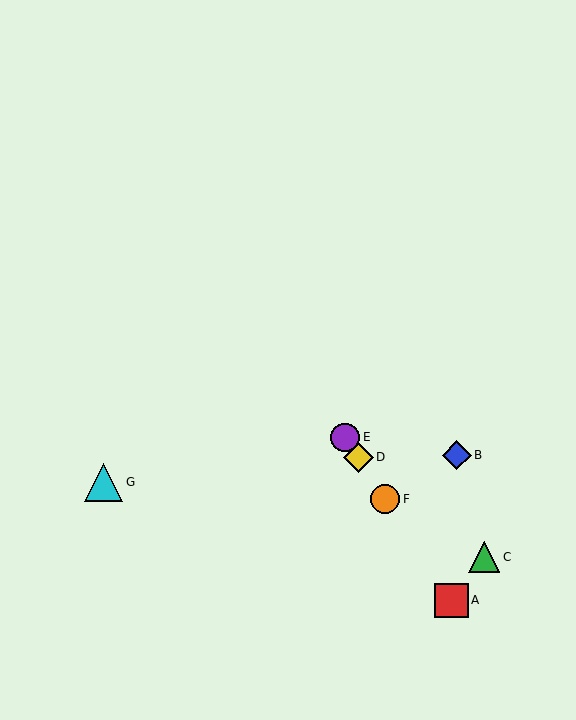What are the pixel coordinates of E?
Object E is at (345, 437).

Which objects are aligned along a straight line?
Objects A, D, E, F are aligned along a straight line.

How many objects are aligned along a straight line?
4 objects (A, D, E, F) are aligned along a straight line.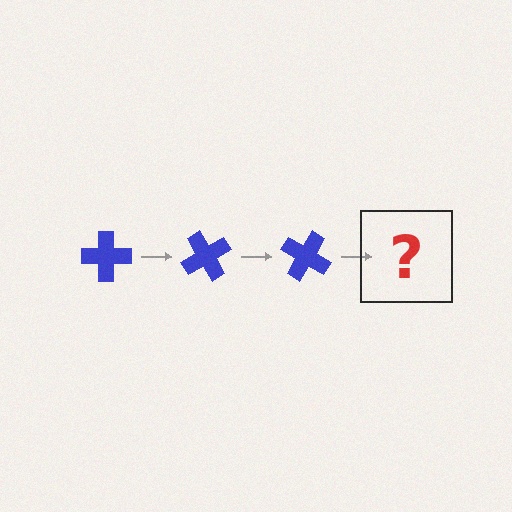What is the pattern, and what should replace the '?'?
The pattern is that the cross rotates 60 degrees each step. The '?' should be a blue cross rotated 180 degrees.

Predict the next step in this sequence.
The next step is a blue cross rotated 180 degrees.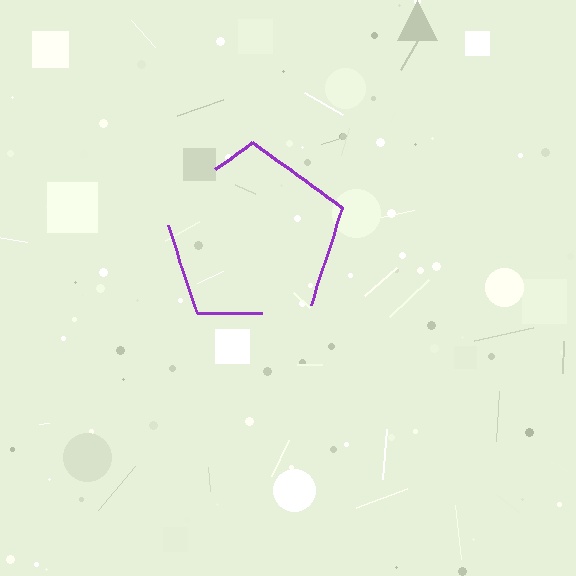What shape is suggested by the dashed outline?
The dashed outline suggests a pentagon.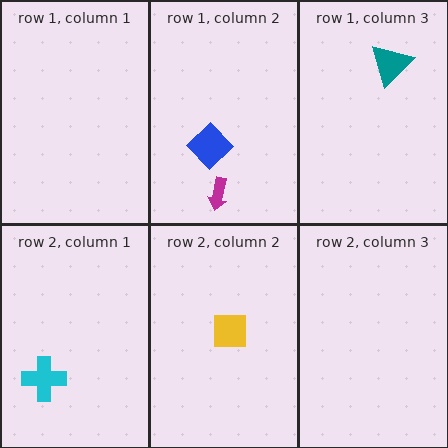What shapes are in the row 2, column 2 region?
The yellow square.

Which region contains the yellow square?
The row 2, column 2 region.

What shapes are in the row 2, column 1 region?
The cyan cross.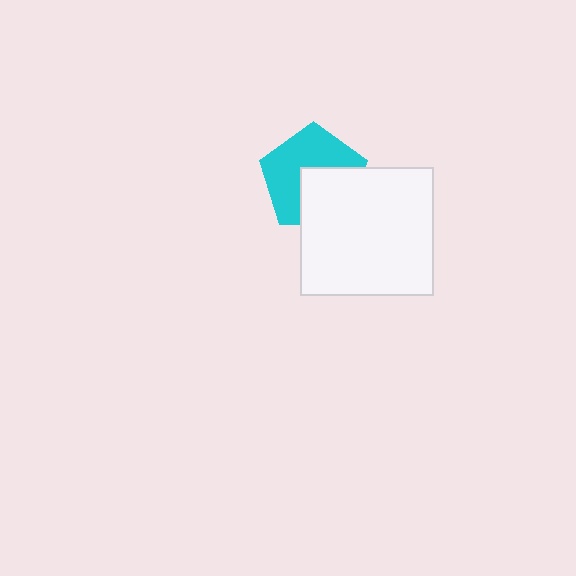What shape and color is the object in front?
The object in front is a white rectangle.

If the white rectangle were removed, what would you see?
You would see the complete cyan pentagon.